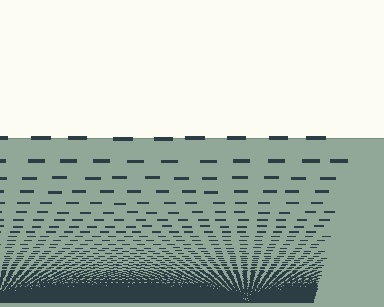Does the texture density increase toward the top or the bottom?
Density increases toward the bottom.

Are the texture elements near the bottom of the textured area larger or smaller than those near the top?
Smaller. The gradient is inverted — elements near the bottom are smaller and denser.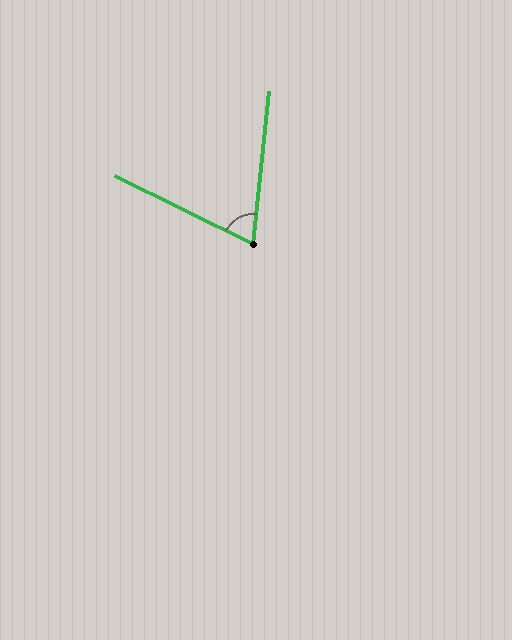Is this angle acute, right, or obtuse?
It is acute.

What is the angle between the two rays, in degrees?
Approximately 70 degrees.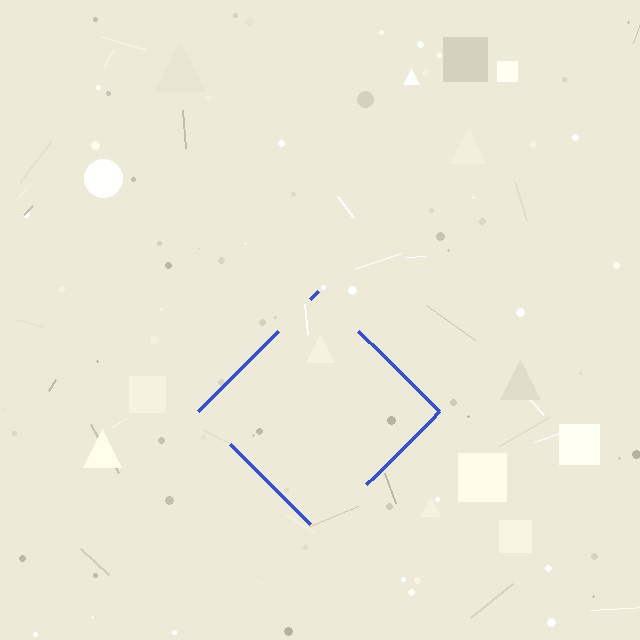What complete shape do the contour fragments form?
The contour fragments form a diamond.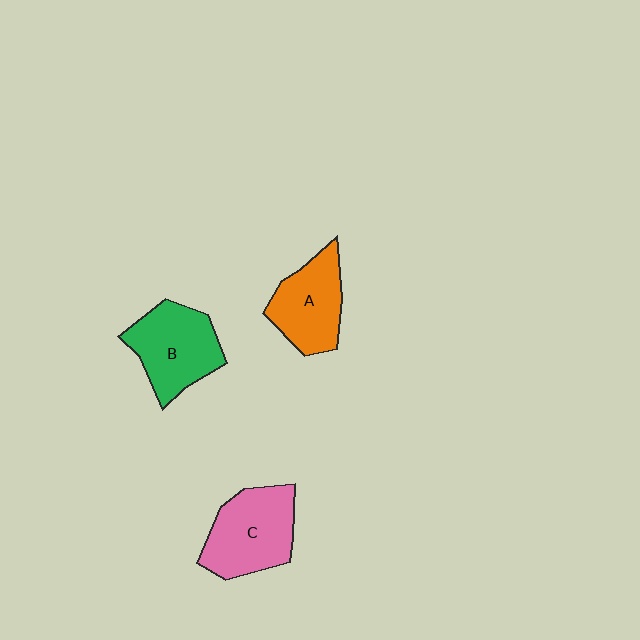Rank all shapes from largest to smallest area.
From largest to smallest: C (pink), B (green), A (orange).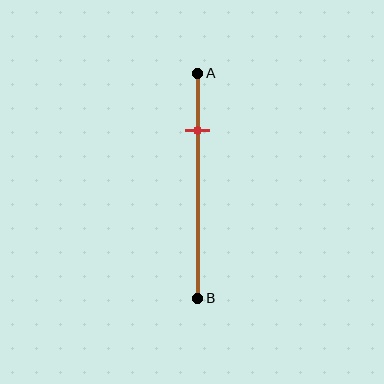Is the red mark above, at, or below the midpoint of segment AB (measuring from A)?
The red mark is above the midpoint of segment AB.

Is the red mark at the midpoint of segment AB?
No, the mark is at about 25% from A, not at the 50% midpoint.